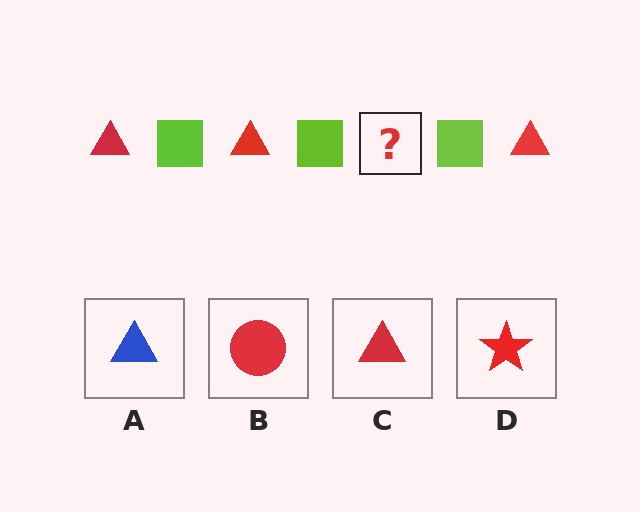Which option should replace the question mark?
Option C.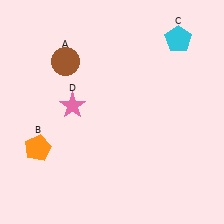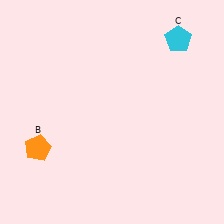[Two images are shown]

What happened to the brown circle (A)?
The brown circle (A) was removed in Image 2. It was in the top-left area of Image 1.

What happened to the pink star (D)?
The pink star (D) was removed in Image 2. It was in the top-left area of Image 1.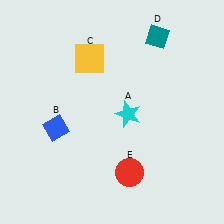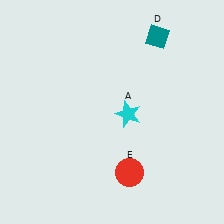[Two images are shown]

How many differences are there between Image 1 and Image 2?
There are 2 differences between the two images.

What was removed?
The blue diamond (B), the yellow square (C) were removed in Image 2.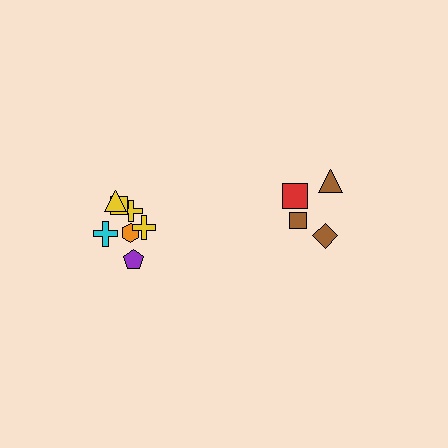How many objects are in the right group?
There are 4 objects.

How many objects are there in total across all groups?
There are 11 objects.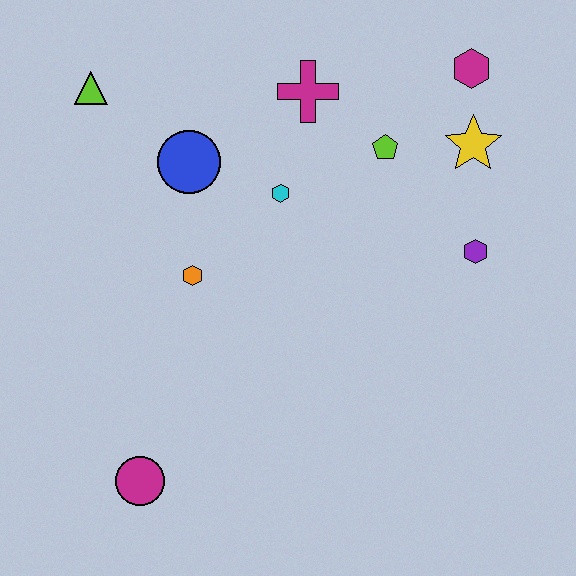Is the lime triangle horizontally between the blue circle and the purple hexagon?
No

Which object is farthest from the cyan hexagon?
The magenta circle is farthest from the cyan hexagon.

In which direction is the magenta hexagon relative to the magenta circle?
The magenta hexagon is above the magenta circle.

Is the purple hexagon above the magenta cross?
No